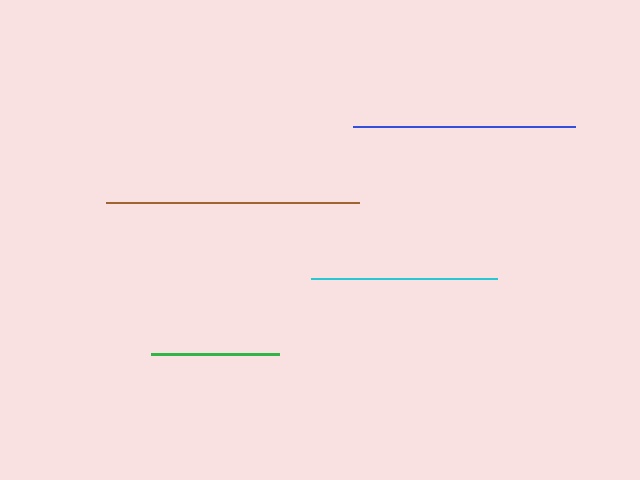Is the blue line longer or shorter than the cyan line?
The blue line is longer than the cyan line.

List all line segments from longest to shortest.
From longest to shortest: brown, blue, cyan, green.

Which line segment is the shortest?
The green line is the shortest at approximately 129 pixels.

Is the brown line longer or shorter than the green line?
The brown line is longer than the green line.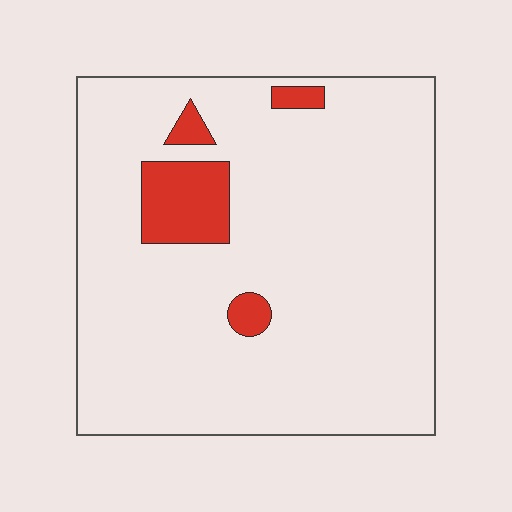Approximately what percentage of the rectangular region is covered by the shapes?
Approximately 10%.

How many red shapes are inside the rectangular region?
4.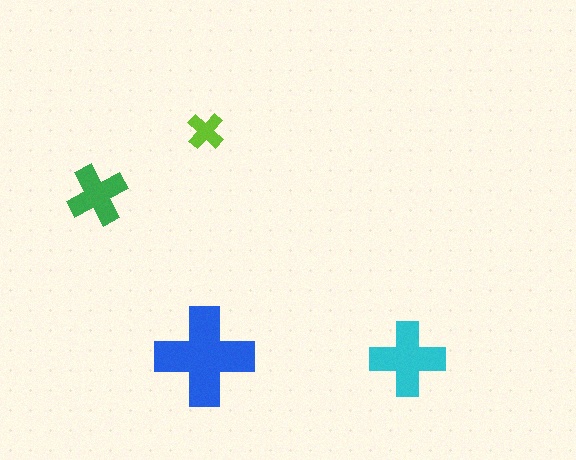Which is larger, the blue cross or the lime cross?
The blue one.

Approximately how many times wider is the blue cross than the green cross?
About 1.5 times wider.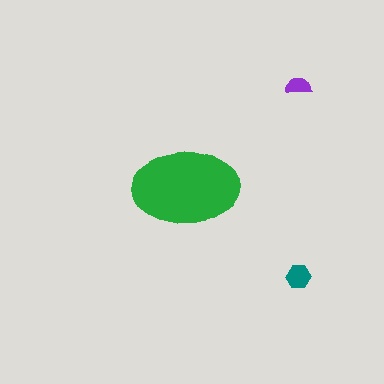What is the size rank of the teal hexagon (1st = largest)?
2nd.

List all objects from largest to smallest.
The green ellipse, the teal hexagon, the purple semicircle.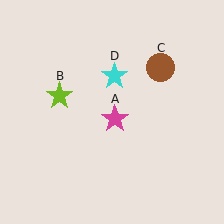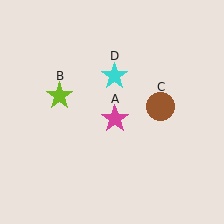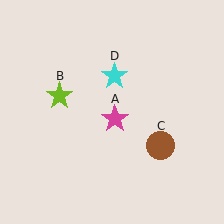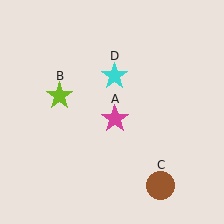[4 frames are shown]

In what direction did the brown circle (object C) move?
The brown circle (object C) moved down.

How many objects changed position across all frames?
1 object changed position: brown circle (object C).